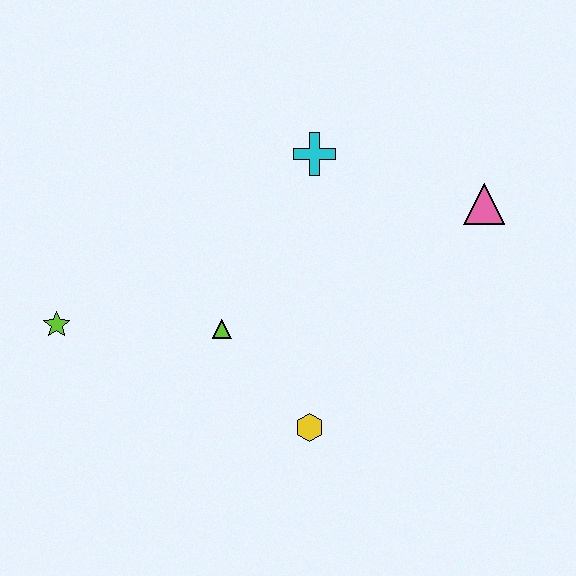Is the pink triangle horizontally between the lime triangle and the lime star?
No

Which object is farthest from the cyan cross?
The lime star is farthest from the cyan cross.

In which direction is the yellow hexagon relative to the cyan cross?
The yellow hexagon is below the cyan cross.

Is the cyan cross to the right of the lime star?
Yes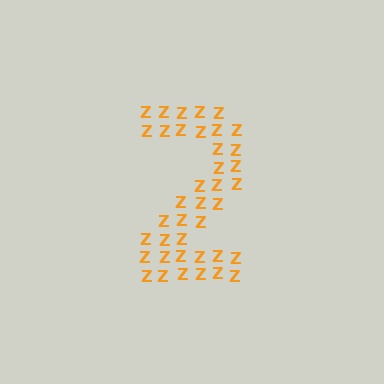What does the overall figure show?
The overall figure shows the digit 2.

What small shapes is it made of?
It is made of small letter Z's.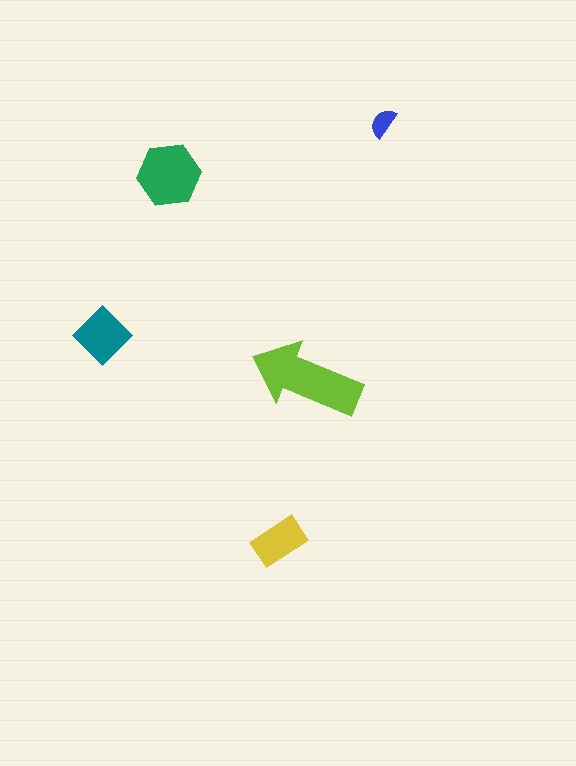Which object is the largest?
The lime arrow.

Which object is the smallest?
The blue semicircle.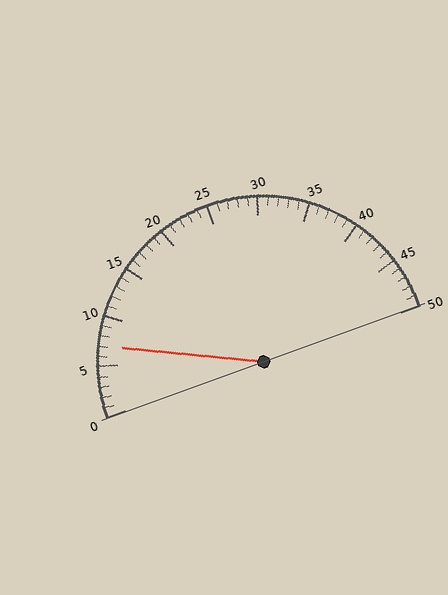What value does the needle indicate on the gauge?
The needle indicates approximately 7.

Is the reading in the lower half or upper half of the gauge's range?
The reading is in the lower half of the range (0 to 50).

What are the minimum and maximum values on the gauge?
The gauge ranges from 0 to 50.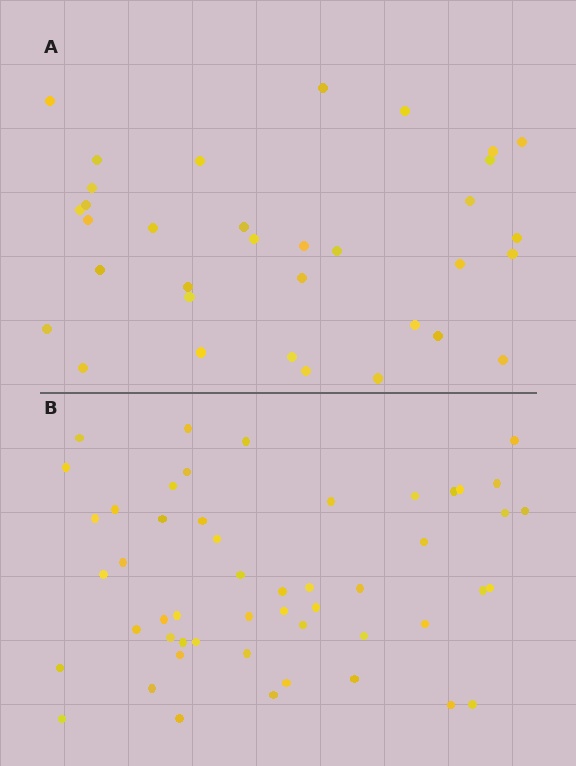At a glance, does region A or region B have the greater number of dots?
Region B (the bottom region) has more dots.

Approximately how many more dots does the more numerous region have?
Region B has approximately 15 more dots than region A.